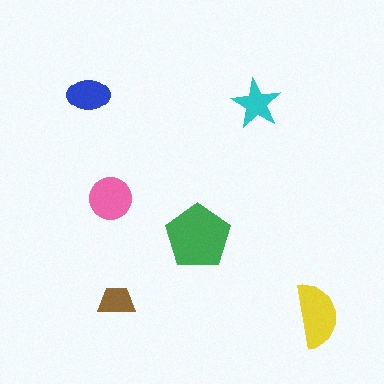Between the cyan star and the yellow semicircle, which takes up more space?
The yellow semicircle.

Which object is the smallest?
The brown trapezoid.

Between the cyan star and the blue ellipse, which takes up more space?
The blue ellipse.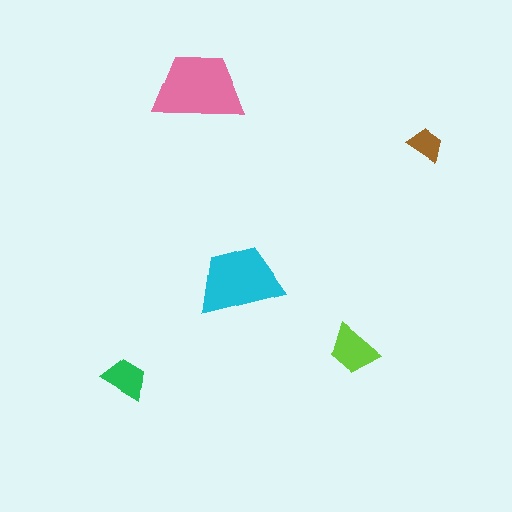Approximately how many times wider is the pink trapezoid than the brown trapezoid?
About 2.5 times wider.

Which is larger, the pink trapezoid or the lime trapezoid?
The pink one.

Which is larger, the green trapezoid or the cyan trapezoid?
The cyan one.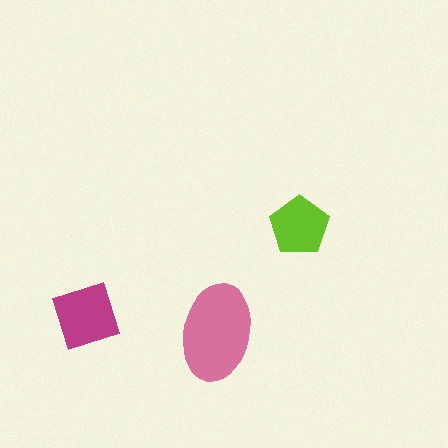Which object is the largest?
The pink ellipse.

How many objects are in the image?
There are 3 objects in the image.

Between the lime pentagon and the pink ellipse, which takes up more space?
The pink ellipse.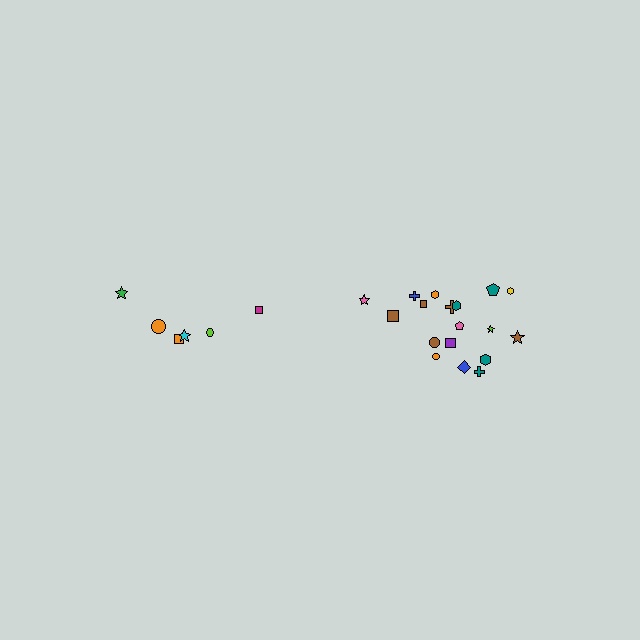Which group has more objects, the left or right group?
The right group.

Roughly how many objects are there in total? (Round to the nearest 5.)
Roughly 25 objects in total.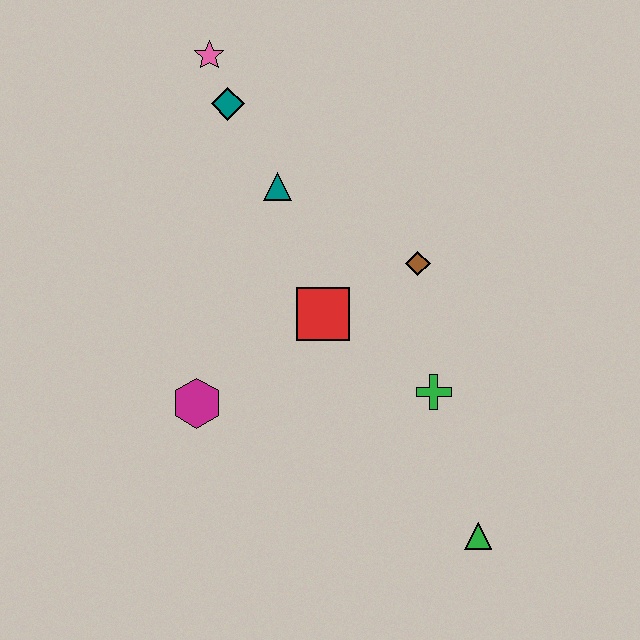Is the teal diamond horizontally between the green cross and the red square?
No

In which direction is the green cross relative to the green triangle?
The green cross is above the green triangle.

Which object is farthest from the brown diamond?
The pink star is farthest from the brown diamond.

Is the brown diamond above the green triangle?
Yes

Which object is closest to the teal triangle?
The teal diamond is closest to the teal triangle.